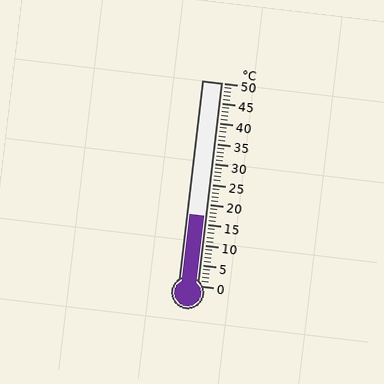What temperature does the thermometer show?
The thermometer shows approximately 17°C.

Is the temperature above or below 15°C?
The temperature is above 15°C.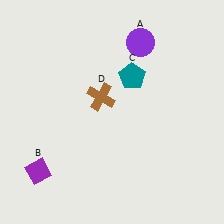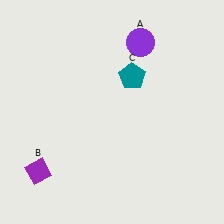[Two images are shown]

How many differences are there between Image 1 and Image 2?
There is 1 difference between the two images.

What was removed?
The brown cross (D) was removed in Image 2.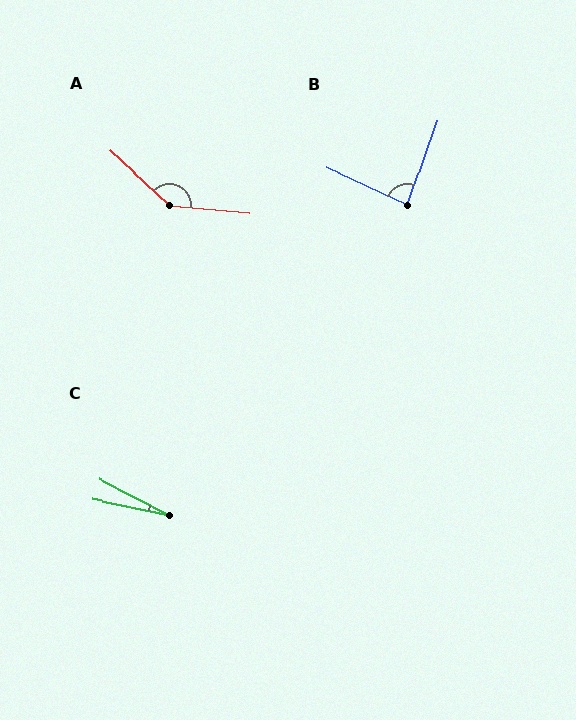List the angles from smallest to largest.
C (16°), B (85°), A (143°).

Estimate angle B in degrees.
Approximately 85 degrees.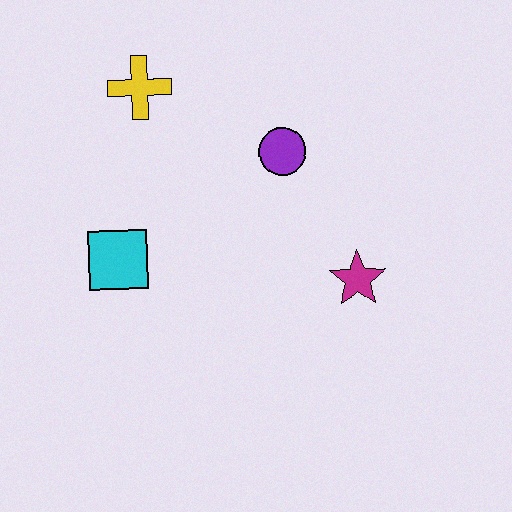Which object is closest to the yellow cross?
The purple circle is closest to the yellow cross.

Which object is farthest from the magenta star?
The yellow cross is farthest from the magenta star.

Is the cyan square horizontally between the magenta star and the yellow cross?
No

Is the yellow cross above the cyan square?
Yes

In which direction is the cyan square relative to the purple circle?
The cyan square is to the left of the purple circle.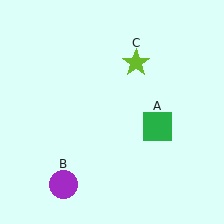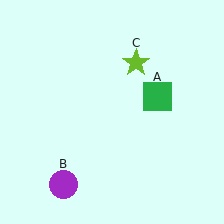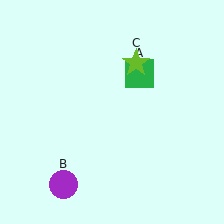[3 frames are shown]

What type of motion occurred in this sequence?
The green square (object A) rotated counterclockwise around the center of the scene.